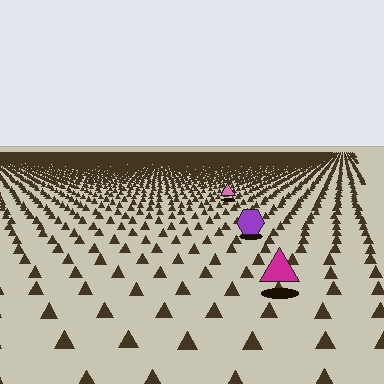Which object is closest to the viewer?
The magenta triangle is closest. The texture marks near it are larger and more spread out.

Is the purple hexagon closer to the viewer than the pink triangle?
Yes. The purple hexagon is closer — you can tell from the texture gradient: the ground texture is coarser near it.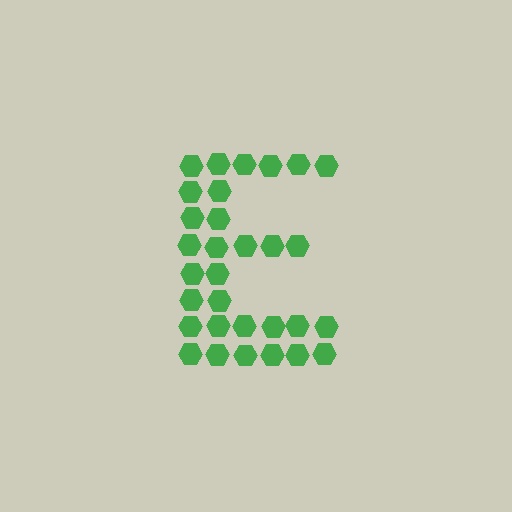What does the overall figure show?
The overall figure shows the letter E.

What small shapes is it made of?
It is made of small hexagons.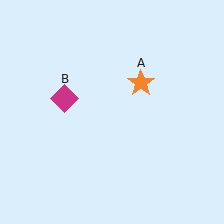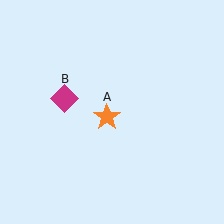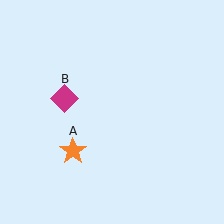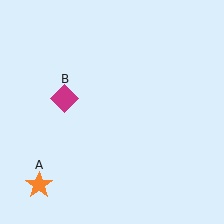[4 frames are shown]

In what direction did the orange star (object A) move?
The orange star (object A) moved down and to the left.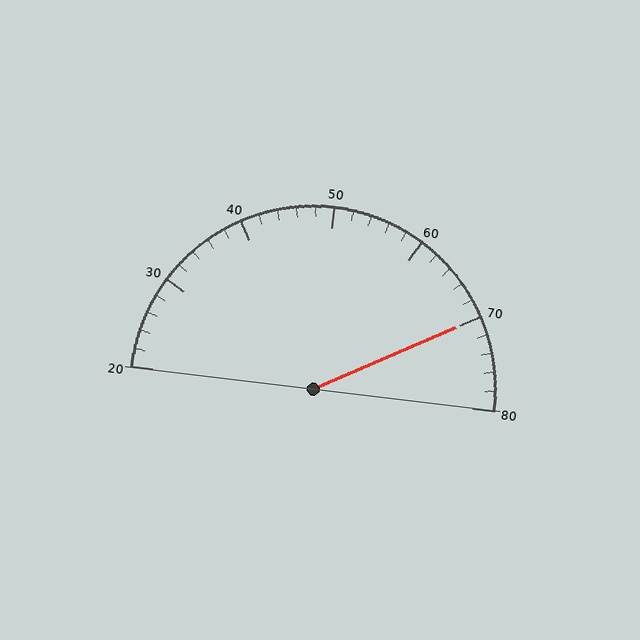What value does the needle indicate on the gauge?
The needle indicates approximately 70.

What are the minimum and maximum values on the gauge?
The gauge ranges from 20 to 80.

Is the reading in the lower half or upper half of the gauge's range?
The reading is in the upper half of the range (20 to 80).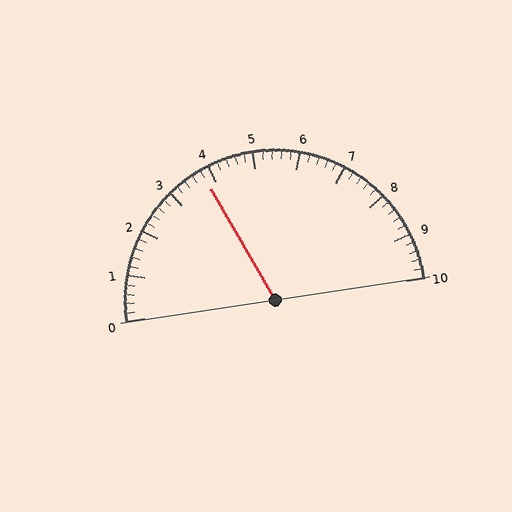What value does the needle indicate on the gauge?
The needle indicates approximately 3.8.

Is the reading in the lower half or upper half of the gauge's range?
The reading is in the lower half of the range (0 to 10).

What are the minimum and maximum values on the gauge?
The gauge ranges from 0 to 10.